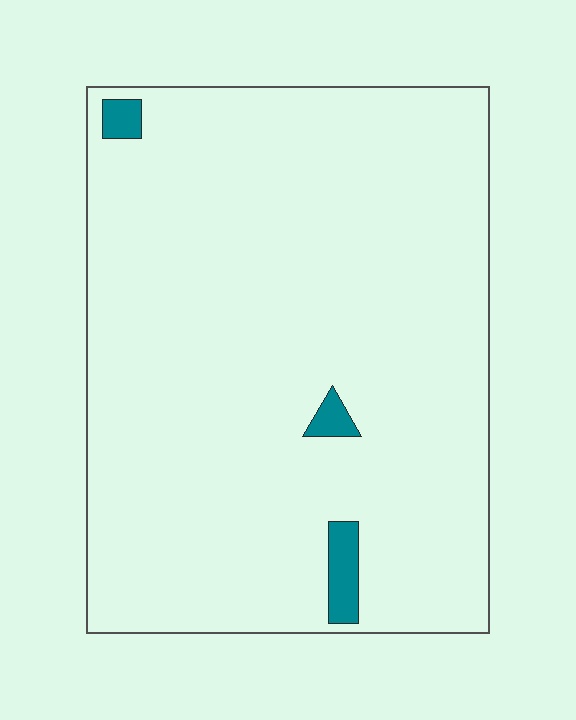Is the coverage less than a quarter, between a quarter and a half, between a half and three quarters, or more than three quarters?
Less than a quarter.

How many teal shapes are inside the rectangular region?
3.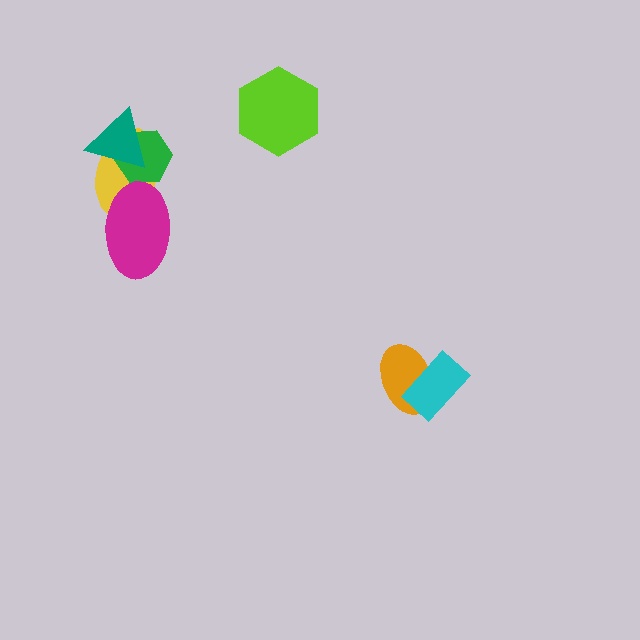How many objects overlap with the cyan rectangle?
1 object overlaps with the cyan rectangle.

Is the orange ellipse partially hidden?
Yes, it is partially covered by another shape.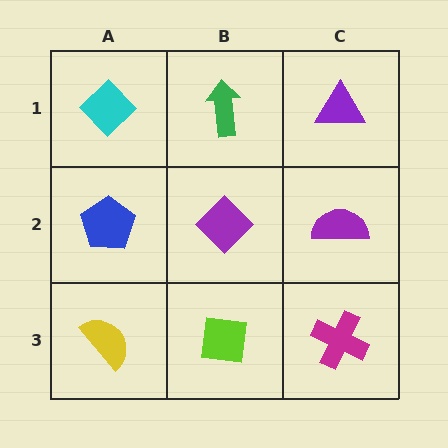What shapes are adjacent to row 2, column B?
A green arrow (row 1, column B), a lime square (row 3, column B), a blue pentagon (row 2, column A), a purple semicircle (row 2, column C).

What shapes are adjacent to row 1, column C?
A purple semicircle (row 2, column C), a green arrow (row 1, column B).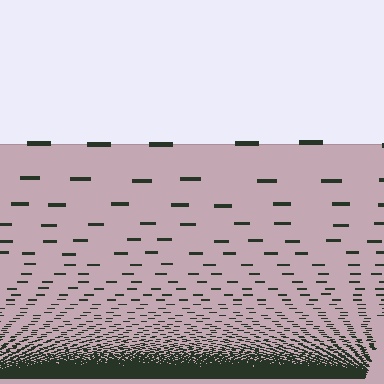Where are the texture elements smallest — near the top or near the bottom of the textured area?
Near the bottom.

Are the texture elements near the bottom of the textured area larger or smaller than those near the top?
Smaller. The gradient is inverted — elements near the bottom are smaller and denser.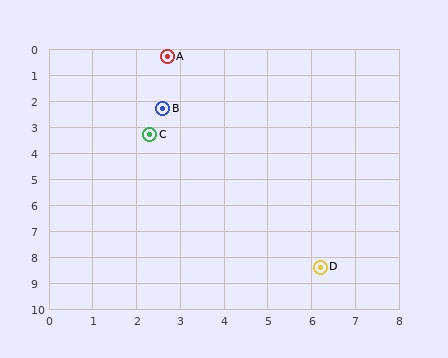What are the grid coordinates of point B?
Point B is at approximately (2.6, 2.3).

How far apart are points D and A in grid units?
Points D and A are about 8.8 grid units apart.